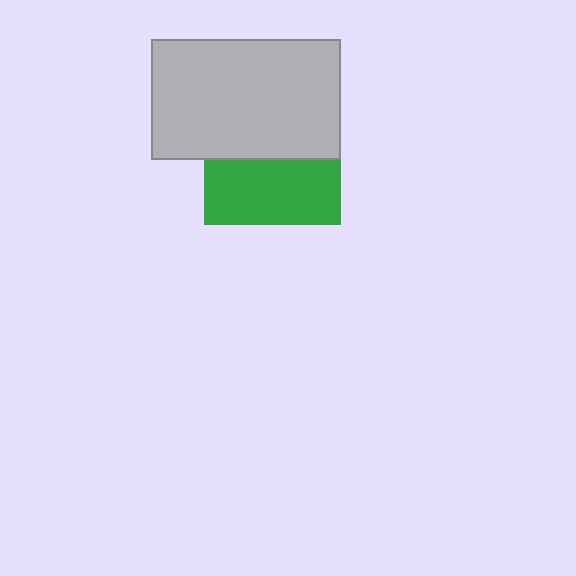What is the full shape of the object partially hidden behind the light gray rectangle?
The partially hidden object is a green square.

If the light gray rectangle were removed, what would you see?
You would see the complete green square.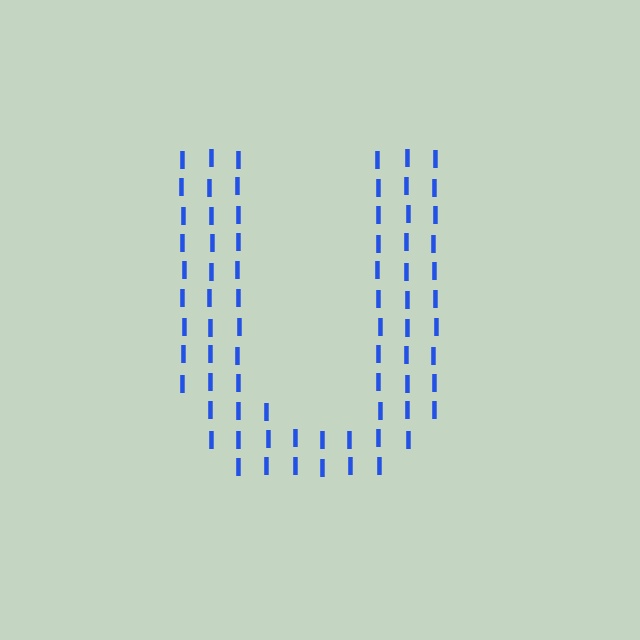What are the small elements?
The small elements are letter I's.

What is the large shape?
The large shape is the letter U.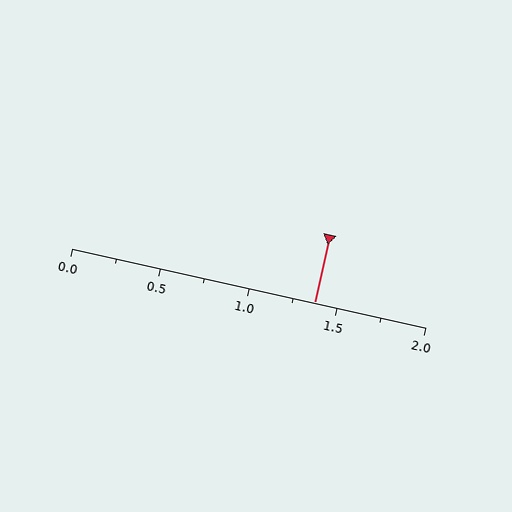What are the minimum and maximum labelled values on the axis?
The axis runs from 0.0 to 2.0.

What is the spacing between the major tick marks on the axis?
The major ticks are spaced 0.5 apart.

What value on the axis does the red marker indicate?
The marker indicates approximately 1.38.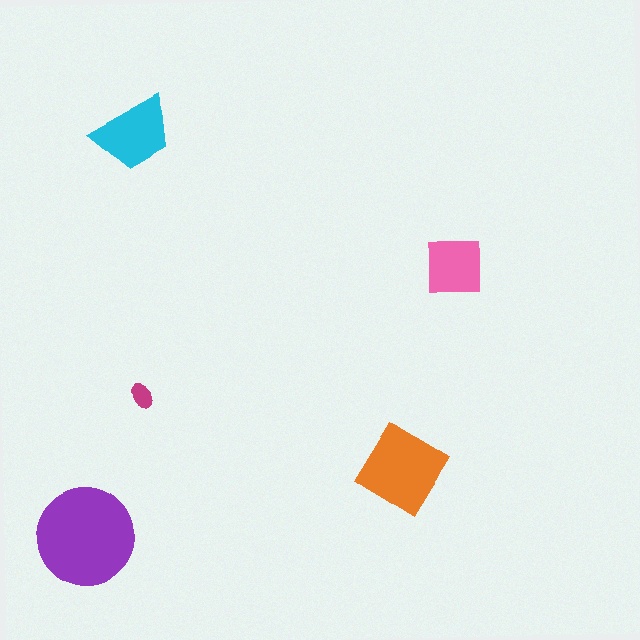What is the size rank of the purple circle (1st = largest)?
1st.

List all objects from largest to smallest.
The purple circle, the orange diamond, the cyan trapezoid, the pink square, the magenta ellipse.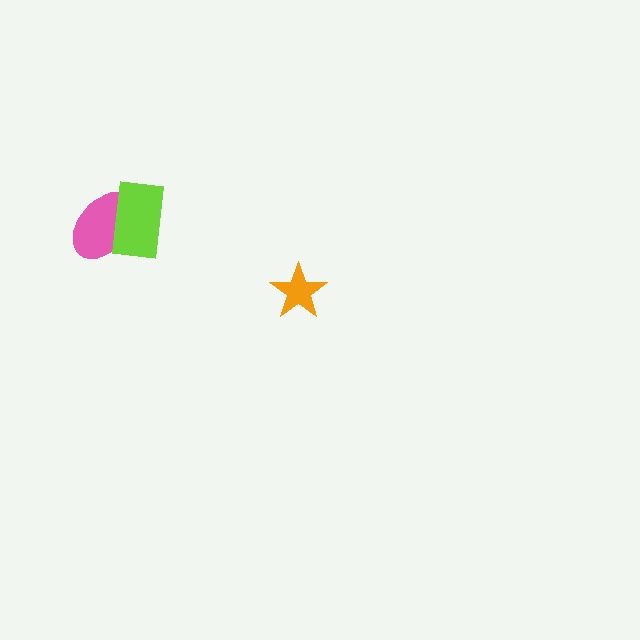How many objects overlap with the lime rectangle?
1 object overlaps with the lime rectangle.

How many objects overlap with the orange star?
0 objects overlap with the orange star.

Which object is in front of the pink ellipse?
The lime rectangle is in front of the pink ellipse.